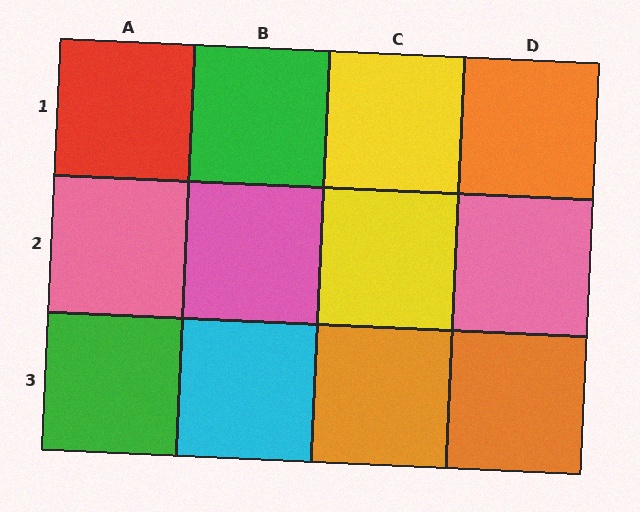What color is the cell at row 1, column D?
Orange.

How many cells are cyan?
1 cell is cyan.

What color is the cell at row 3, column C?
Orange.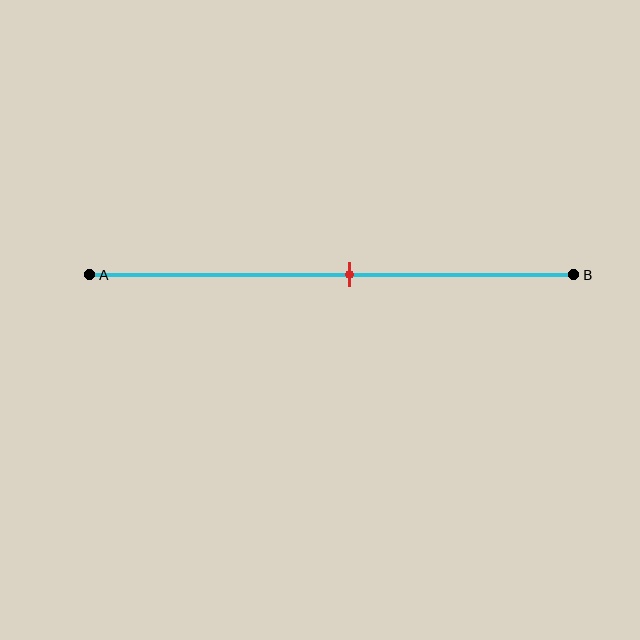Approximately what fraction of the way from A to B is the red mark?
The red mark is approximately 55% of the way from A to B.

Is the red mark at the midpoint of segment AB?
No, the mark is at about 55% from A, not at the 50% midpoint.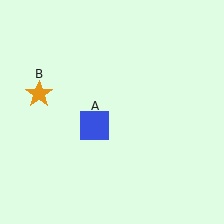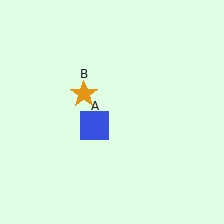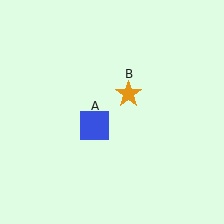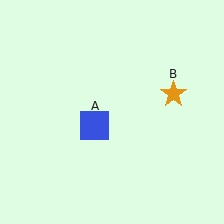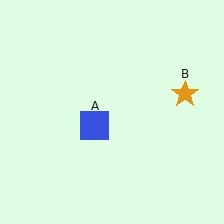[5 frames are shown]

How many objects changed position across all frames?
1 object changed position: orange star (object B).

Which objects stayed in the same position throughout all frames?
Blue square (object A) remained stationary.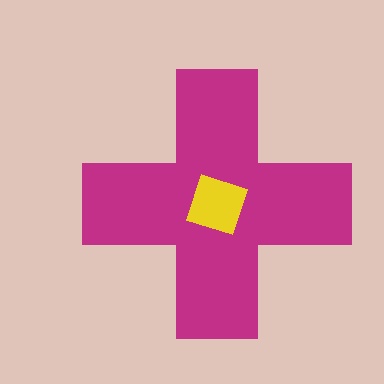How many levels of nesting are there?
2.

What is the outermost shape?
The magenta cross.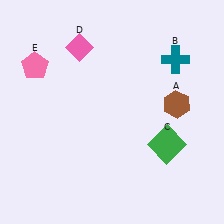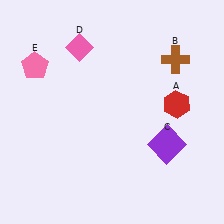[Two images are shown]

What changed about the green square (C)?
In Image 1, C is green. In Image 2, it changed to purple.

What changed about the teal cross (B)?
In Image 1, B is teal. In Image 2, it changed to brown.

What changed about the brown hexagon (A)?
In Image 1, A is brown. In Image 2, it changed to red.